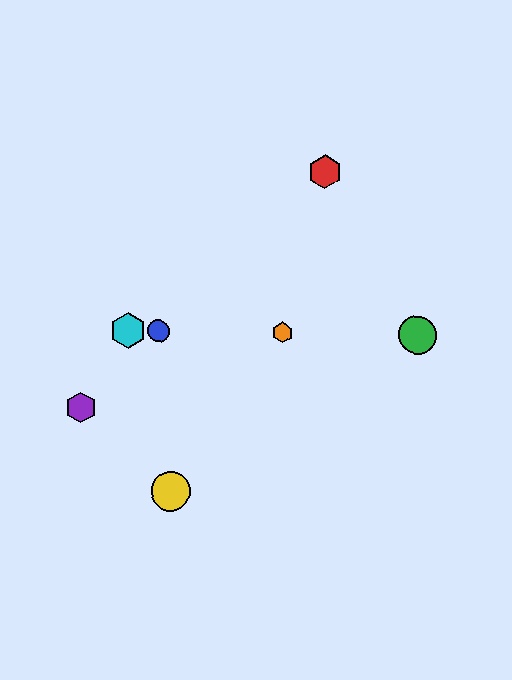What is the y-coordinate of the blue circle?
The blue circle is at y≈331.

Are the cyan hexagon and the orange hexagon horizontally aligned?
Yes, both are at y≈330.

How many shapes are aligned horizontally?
4 shapes (the blue circle, the green circle, the orange hexagon, the cyan hexagon) are aligned horizontally.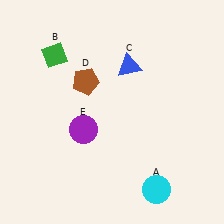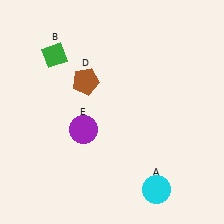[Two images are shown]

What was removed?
The blue triangle (C) was removed in Image 2.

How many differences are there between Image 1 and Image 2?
There is 1 difference between the two images.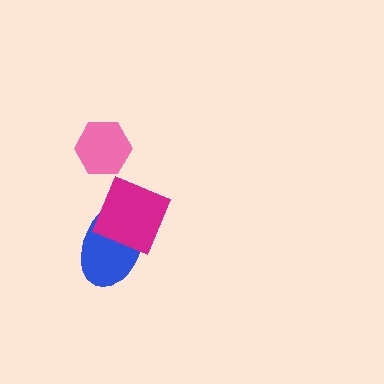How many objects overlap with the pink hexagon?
0 objects overlap with the pink hexagon.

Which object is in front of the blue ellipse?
The magenta square is in front of the blue ellipse.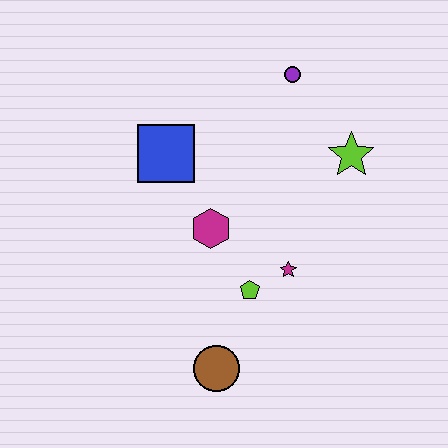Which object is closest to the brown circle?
The lime pentagon is closest to the brown circle.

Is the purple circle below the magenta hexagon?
No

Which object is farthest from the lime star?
The brown circle is farthest from the lime star.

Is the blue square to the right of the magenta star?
No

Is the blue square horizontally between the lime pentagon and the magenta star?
No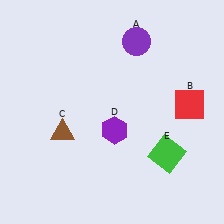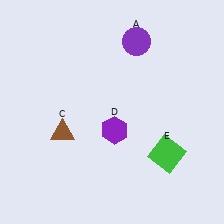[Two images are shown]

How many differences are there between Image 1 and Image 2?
There is 1 difference between the two images.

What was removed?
The red square (B) was removed in Image 2.